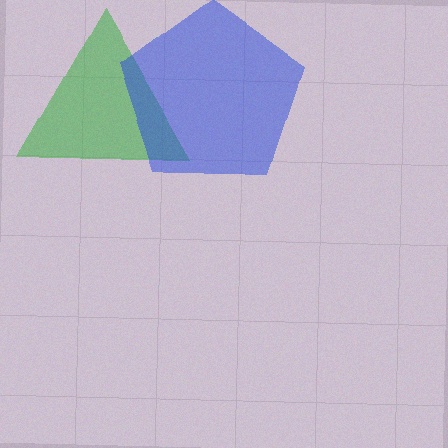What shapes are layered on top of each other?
The layered shapes are: a green triangle, a blue pentagon.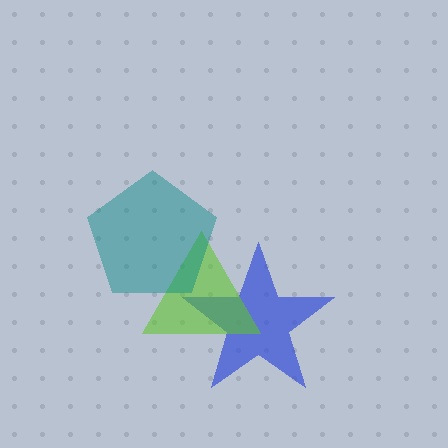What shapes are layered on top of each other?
The layered shapes are: a blue star, a lime triangle, a teal pentagon.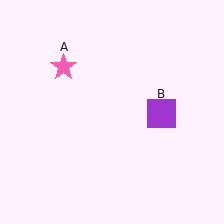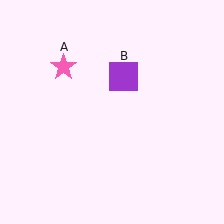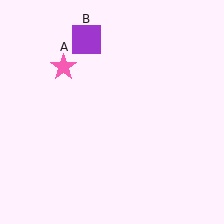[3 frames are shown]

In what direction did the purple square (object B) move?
The purple square (object B) moved up and to the left.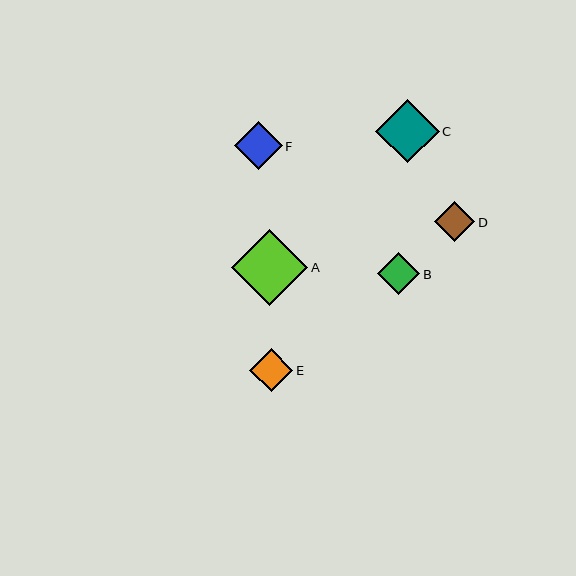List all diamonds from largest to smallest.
From largest to smallest: A, C, F, E, B, D.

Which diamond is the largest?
Diamond A is the largest with a size of approximately 76 pixels.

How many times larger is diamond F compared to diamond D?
Diamond F is approximately 1.2 times the size of diamond D.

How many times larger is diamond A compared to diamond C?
Diamond A is approximately 1.2 times the size of diamond C.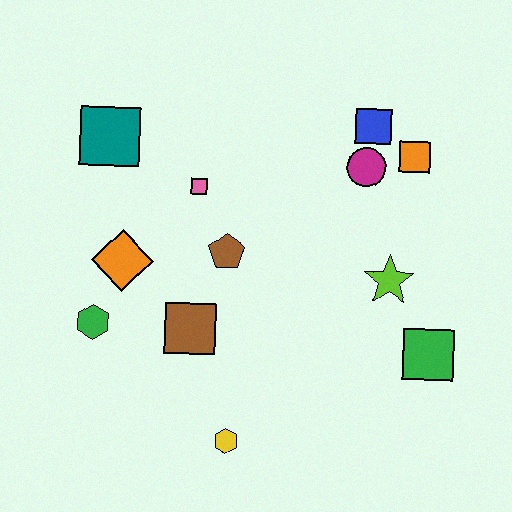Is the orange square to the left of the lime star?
No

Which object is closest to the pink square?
The brown pentagon is closest to the pink square.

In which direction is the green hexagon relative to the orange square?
The green hexagon is to the left of the orange square.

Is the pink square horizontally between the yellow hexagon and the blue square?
No